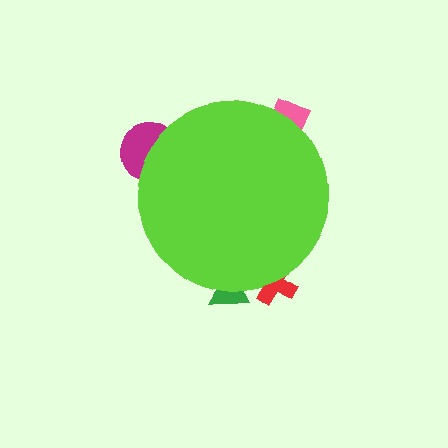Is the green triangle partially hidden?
Yes, the green triangle is partially hidden behind the lime circle.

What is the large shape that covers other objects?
A lime circle.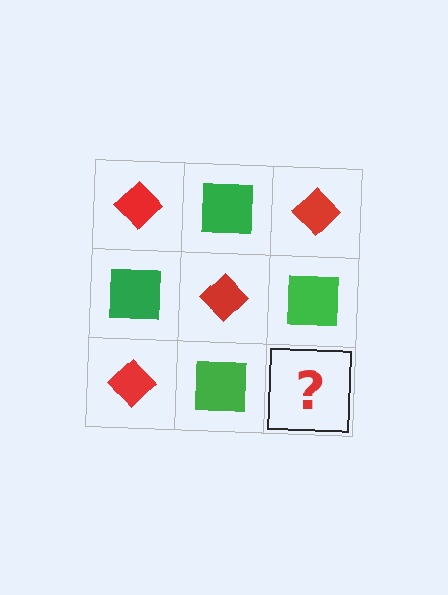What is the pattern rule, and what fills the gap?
The rule is that it alternates red diamond and green square in a checkerboard pattern. The gap should be filled with a red diamond.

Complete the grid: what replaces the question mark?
The question mark should be replaced with a red diamond.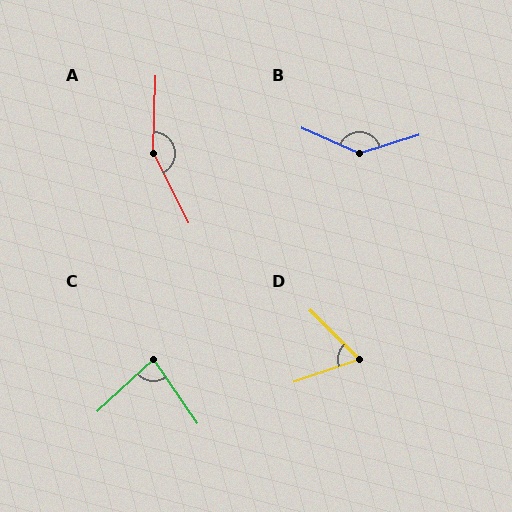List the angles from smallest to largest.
D (64°), C (82°), B (138°), A (152°).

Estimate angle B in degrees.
Approximately 138 degrees.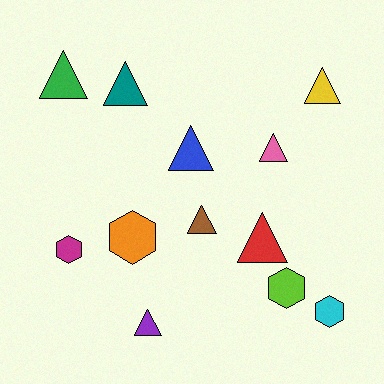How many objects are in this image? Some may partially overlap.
There are 12 objects.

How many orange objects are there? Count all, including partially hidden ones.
There is 1 orange object.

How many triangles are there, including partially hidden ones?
There are 8 triangles.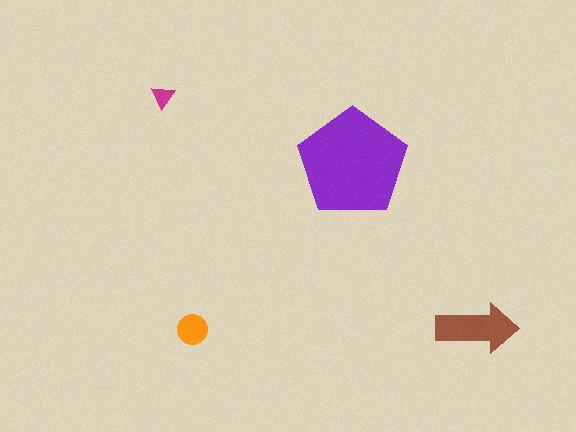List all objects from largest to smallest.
The purple pentagon, the brown arrow, the orange circle, the magenta triangle.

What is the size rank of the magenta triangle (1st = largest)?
4th.